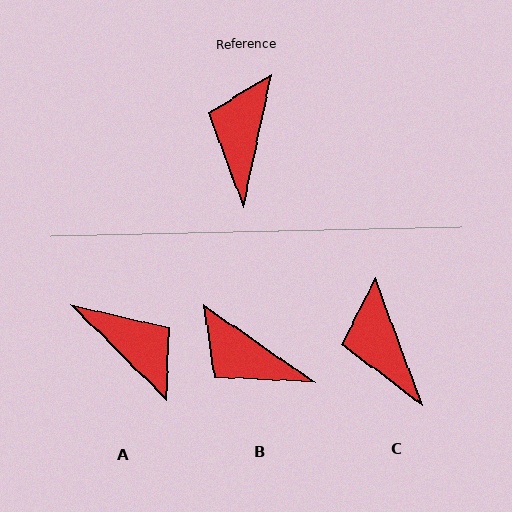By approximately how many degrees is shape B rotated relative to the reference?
Approximately 67 degrees counter-clockwise.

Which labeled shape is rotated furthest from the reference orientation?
A, about 123 degrees away.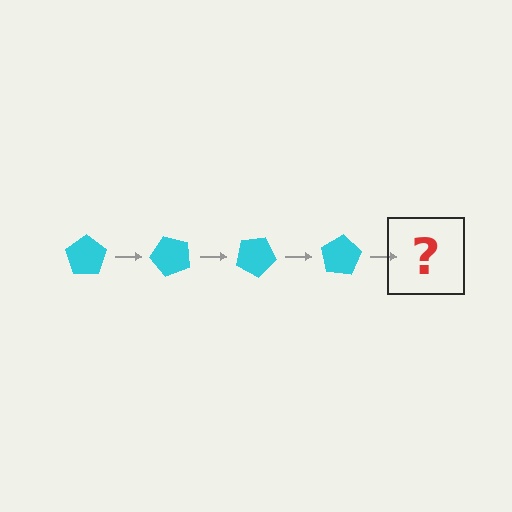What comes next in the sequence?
The next element should be a cyan pentagon rotated 200 degrees.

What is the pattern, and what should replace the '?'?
The pattern is that the pentagon rotates 50 degrees each step. The '?' should be a cyan pentagon rotated 200 degrees.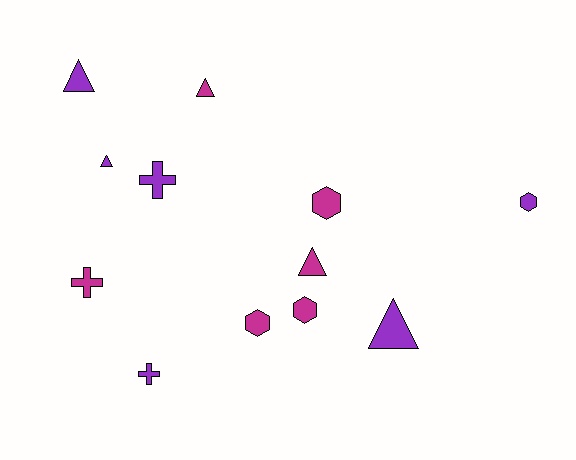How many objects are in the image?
There are 12 objects.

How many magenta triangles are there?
There are 2 magenta triangles.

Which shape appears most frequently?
Triangle, with 5 objects.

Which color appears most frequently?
Purple, with 6 objects.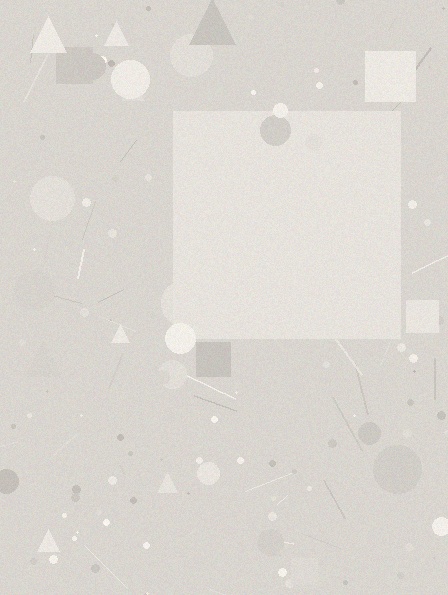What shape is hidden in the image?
A square is hidden in the image.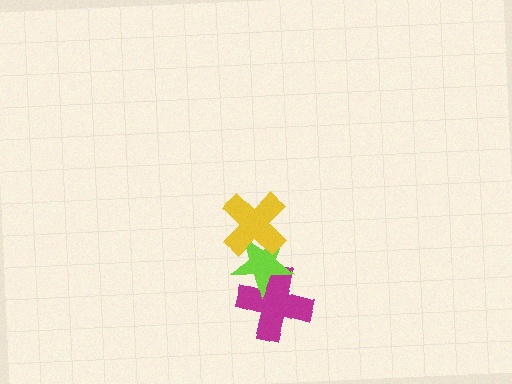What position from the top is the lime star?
The lime star is 2nd from the top.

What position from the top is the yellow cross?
The yellow cross is 1st from the top.